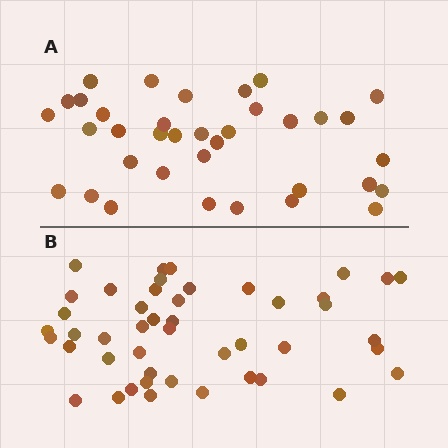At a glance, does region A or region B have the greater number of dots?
Region B (the bottom region) has more dots.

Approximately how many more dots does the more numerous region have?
Region B has roughly 10 or so more dots than region A.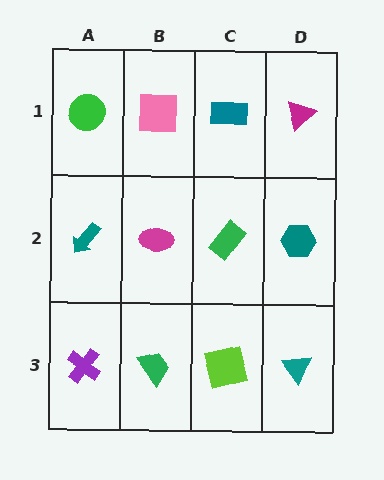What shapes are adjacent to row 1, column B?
A magenta ellipse (row 2, column B), a green circle (row 1, column A), a teal rectangle (row 1, column C).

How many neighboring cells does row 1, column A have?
2.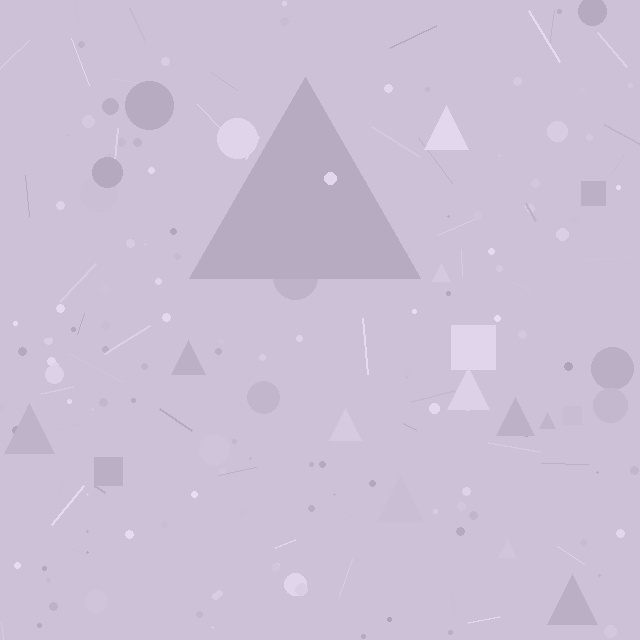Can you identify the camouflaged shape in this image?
The camouflaged shape is a triangle.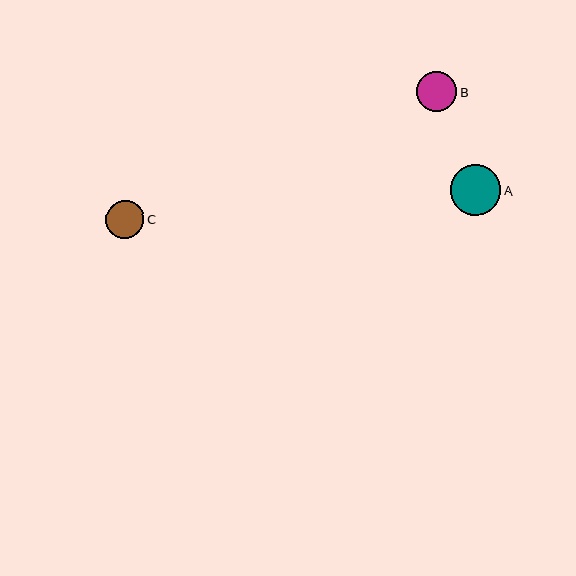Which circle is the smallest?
Circle C is the smallest with a size of approximately 38 pixels.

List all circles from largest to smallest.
From largest to smallest: A, B, C.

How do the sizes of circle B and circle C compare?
Circle B and circle C are approximately the same size.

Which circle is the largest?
Circle A is the largest with a size of approximately 50 pixels.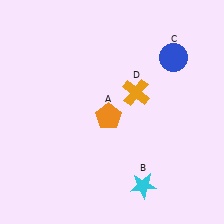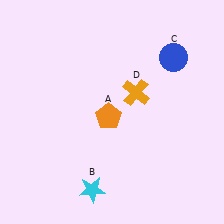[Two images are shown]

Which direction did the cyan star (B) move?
The cyan star (B) moved left.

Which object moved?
The cyan star (B) moved left.